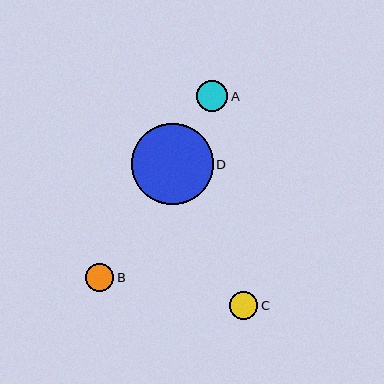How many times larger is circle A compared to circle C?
Circle A is approximately 1.1 times the size of circle C.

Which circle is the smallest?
Circle B is the smallest with a size of approximately 28 pixels.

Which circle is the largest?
Circle D is the largest with a size of approximately 82 pixels.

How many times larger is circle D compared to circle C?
Circle D is approximately 2.9 times the size of circle C.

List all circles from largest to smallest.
From largest to smallest: D, A, C, B.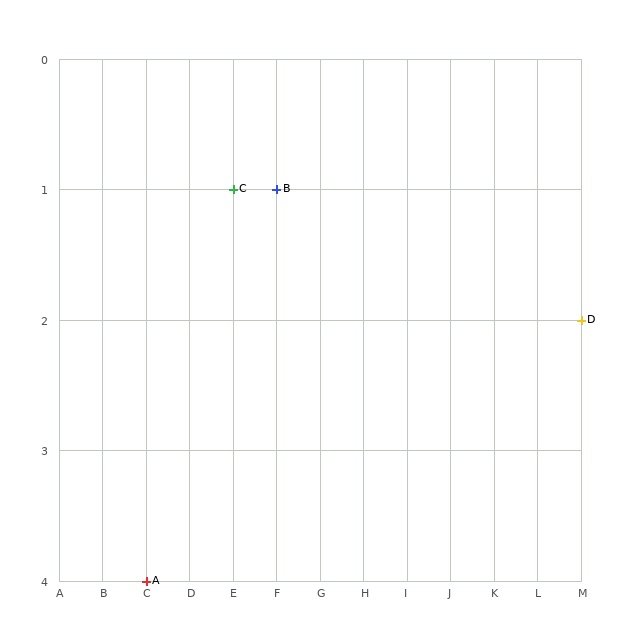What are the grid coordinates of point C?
Point C is at grid coordinates (E, 1).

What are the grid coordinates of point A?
Point A is at grid coordinates (C, 4).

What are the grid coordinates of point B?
Point B is at grid coordinates (F, 1).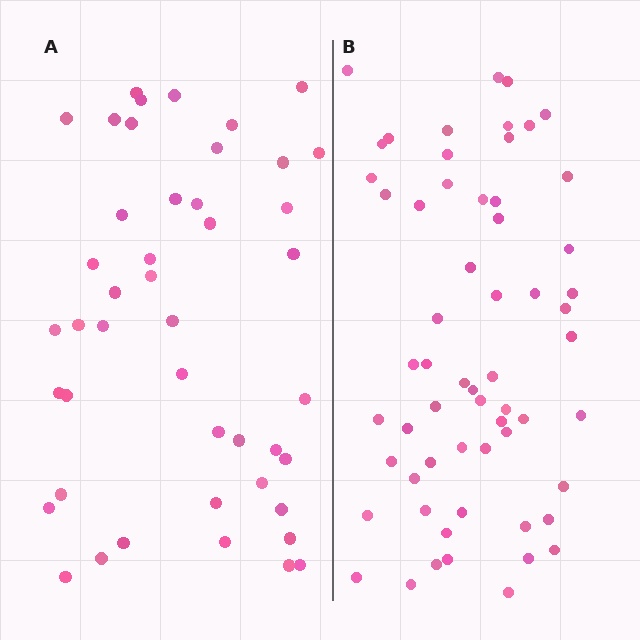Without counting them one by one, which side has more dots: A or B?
Region B (the right region) has more dots.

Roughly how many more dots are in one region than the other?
Region B has approximately 15 more dots than region A.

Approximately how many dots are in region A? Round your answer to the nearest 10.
About 40 dots. (The exact count is 45, which rounds to 40.)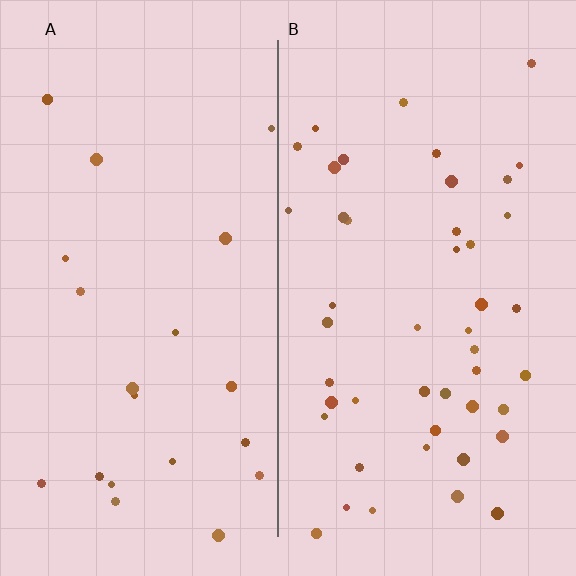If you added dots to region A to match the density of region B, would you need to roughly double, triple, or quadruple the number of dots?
Approximately double.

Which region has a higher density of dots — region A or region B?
B (the right).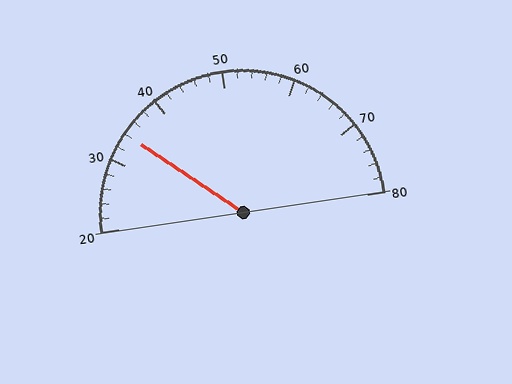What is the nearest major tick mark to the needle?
The nearest major tick mark is 30.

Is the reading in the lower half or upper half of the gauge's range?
The reading is in the lower half of the range (20 to 80).